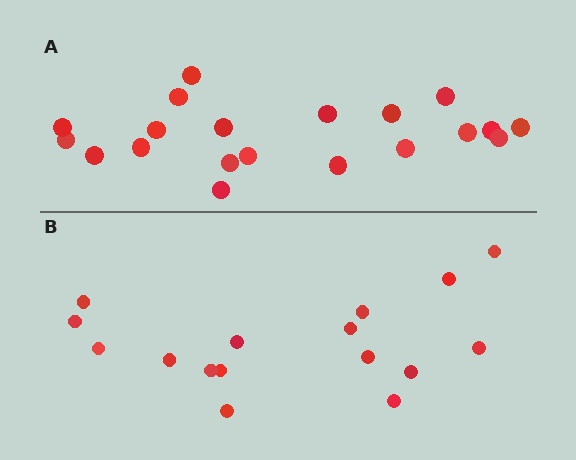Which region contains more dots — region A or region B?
Region A (the top region) has more dots.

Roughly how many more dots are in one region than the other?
Region A has about 4 more dots than region B.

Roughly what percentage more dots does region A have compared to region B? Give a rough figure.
About 25% more.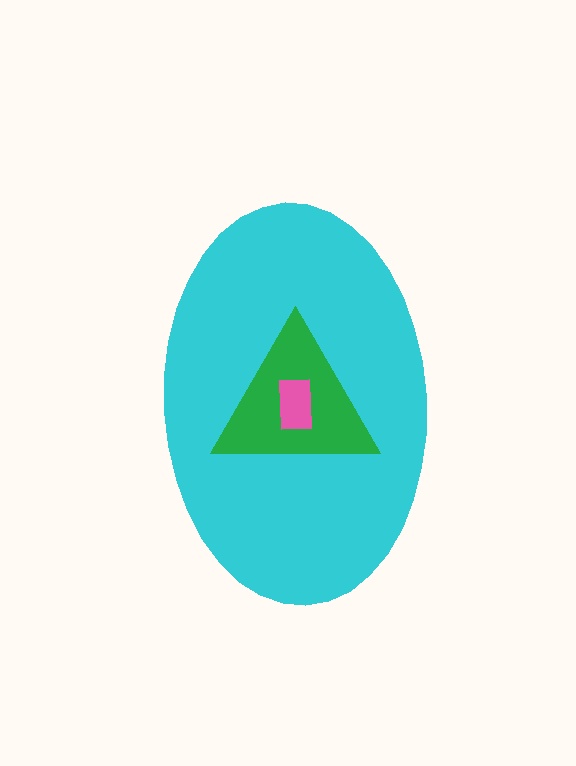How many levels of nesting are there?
3.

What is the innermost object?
The pink rectangle.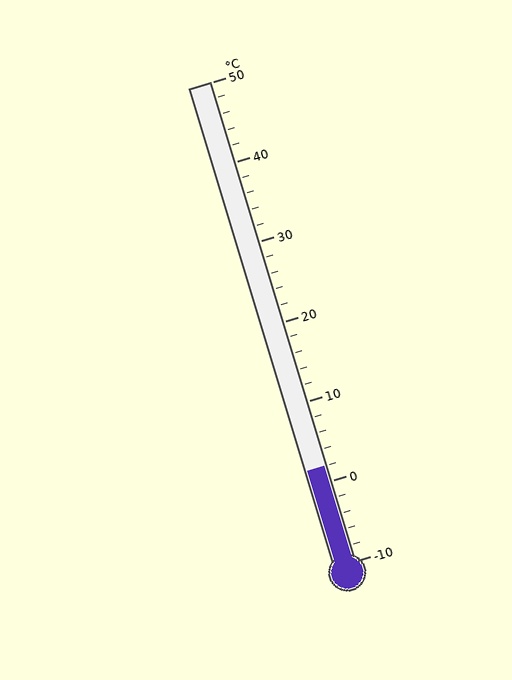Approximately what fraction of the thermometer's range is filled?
The thermometer is filled to approximately 20% of its range.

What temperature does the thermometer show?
The thermometer shows approximately 2°C.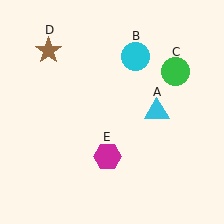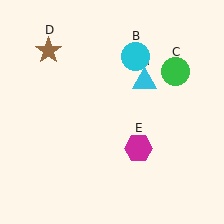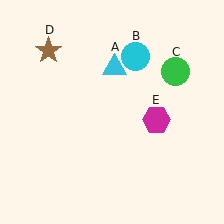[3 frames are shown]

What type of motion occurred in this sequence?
The cyan triangle (object A), magenta hexagon (object E) rotated counterclockwise around the center of the scene.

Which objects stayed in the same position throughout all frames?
Cyan circle (object B) and green circle (object C) and brown star (object D) remained stationary.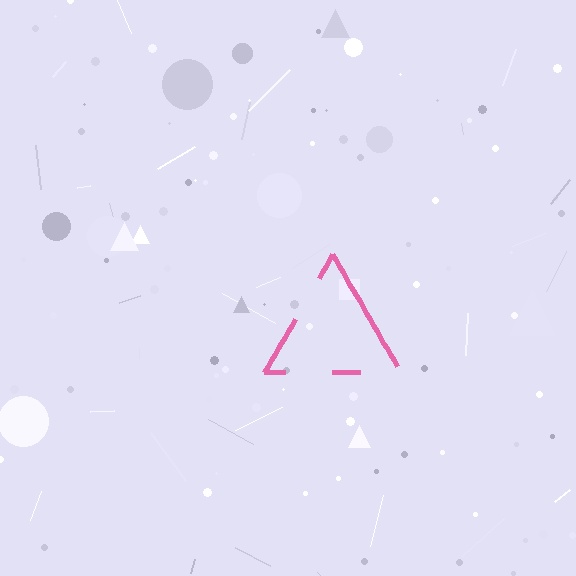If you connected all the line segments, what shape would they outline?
They would outline a triangle.